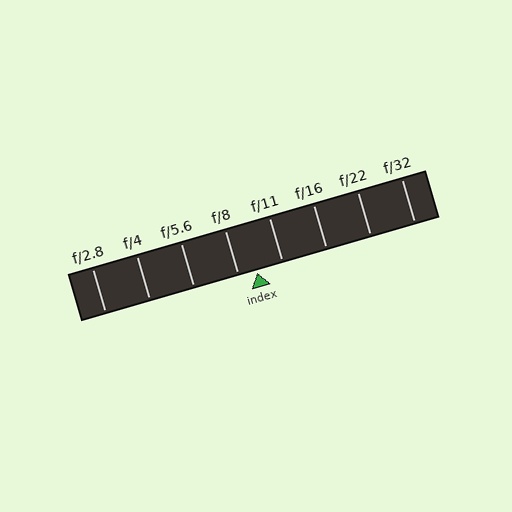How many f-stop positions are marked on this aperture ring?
There are 8 f-stop positions marked.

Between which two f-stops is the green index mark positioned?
The index mark is between f/8 and f/11.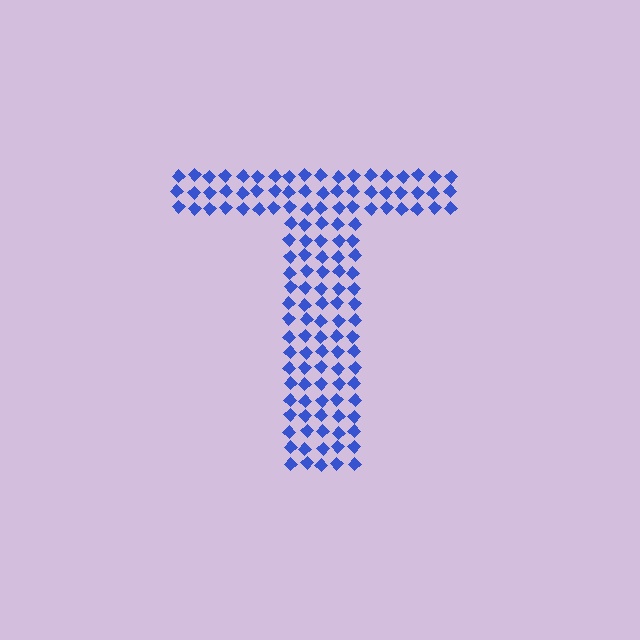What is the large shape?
The large shape is the letter T.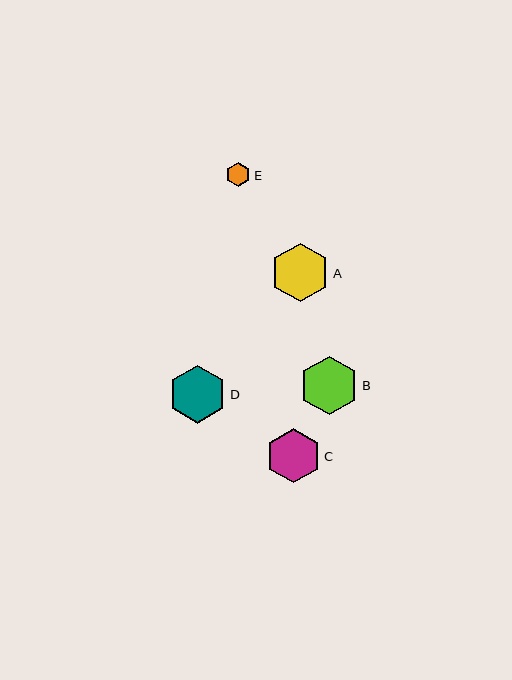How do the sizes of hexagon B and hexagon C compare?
Hexagon B and hexagon C are approximately the same size.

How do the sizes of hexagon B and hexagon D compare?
Hexagon B and hexagon D are approximately the same size.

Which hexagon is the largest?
Hexagon B is the largest with a size of approximately 59 pixels.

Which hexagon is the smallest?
Hexagon E is the smallest with a size of approximately 24 pixels.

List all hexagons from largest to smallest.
From largest to smallest: B, A, D, C, E.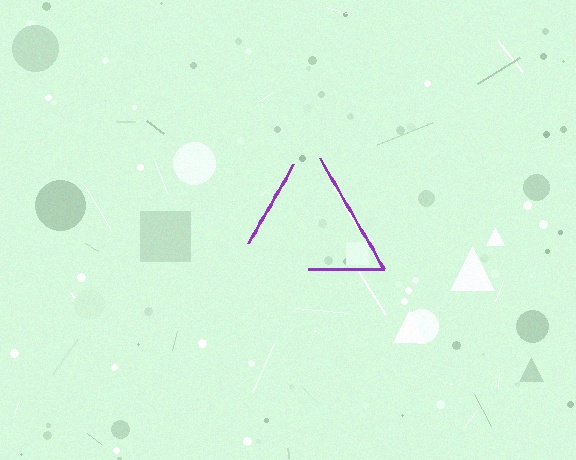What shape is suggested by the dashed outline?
The dashed outline suggests a triangle.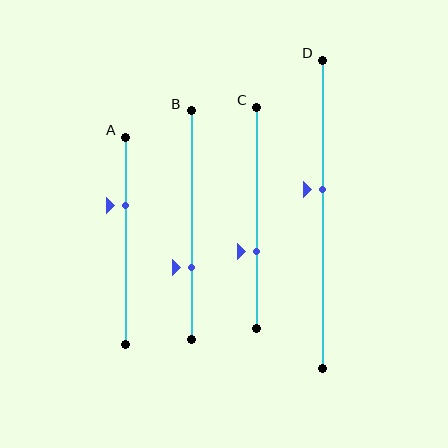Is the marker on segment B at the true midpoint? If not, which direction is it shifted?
No, the marker on segment B is shifted downward by about 19% of the segment length.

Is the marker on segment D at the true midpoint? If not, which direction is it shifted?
No, the marker on segment D is shifted upward by about 8% of the segment length.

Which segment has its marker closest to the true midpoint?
Segment D has its marker closest to the true midpoint.